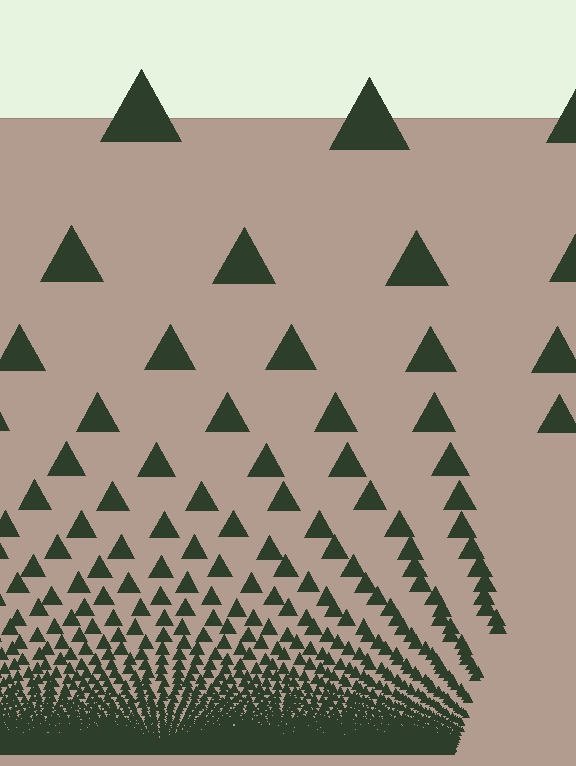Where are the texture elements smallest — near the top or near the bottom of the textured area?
Near the bottom.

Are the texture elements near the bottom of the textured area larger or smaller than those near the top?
Smaller. The gradient is inverted — elements near the bottom are smaller and denser.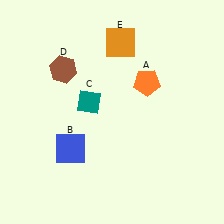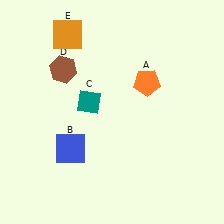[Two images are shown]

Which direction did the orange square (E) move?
The orange square (E) moved left.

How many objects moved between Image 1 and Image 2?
1 object moved between the two images.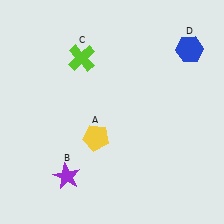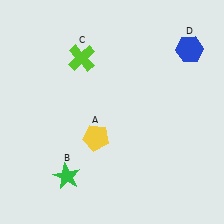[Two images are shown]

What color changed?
The star (B) changed from purple in Image 1 to green in Image 2.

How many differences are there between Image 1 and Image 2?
There is 1 difference between the two images.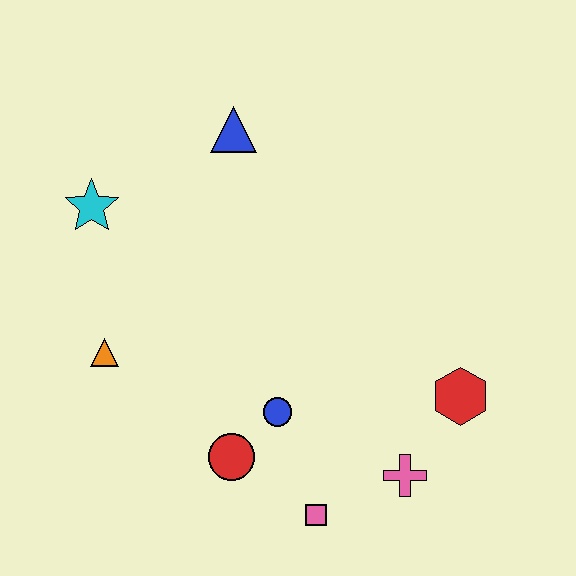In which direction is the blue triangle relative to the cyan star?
The blue triangle is to the right of the cyan star.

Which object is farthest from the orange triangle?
The red hexagon is farthest from the orange triangle.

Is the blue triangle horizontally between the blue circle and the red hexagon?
No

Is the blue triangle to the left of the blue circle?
Yes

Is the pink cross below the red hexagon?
Yes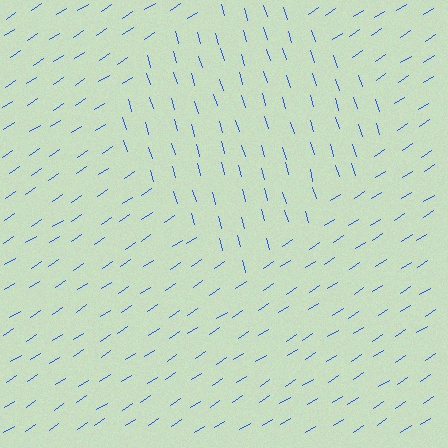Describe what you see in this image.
The image is filled with small blue line segments. A diamond region in the image has lines oriented differently from the surrounding lines, creating a visible texture boundary.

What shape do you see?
I see a diamond.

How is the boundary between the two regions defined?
The boundary is defined purely by a change in line orientation (approximately 74 degrees difference). All lines are the same color and thickness.